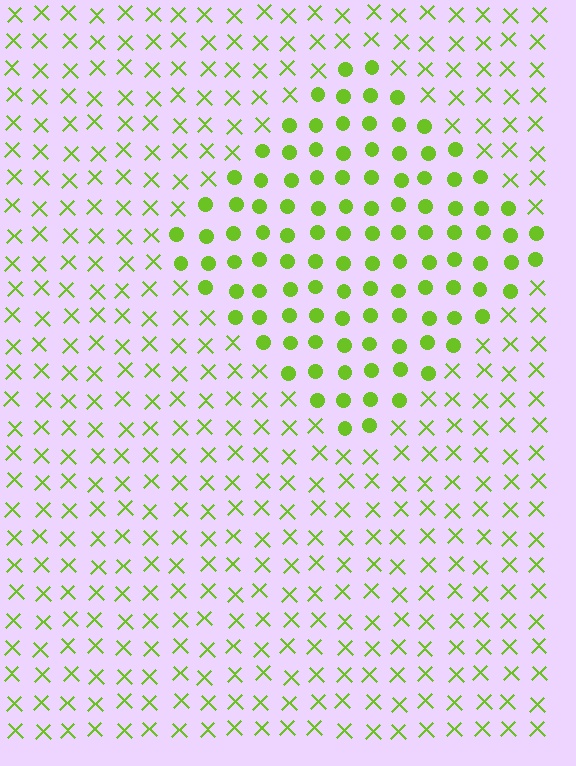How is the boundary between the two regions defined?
The boundary is defined by a change in element shape: circles inside vs. X marks outside. All elements share the same color and spacing.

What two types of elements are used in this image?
The image uses circles inside the diamond region and X marks outside it.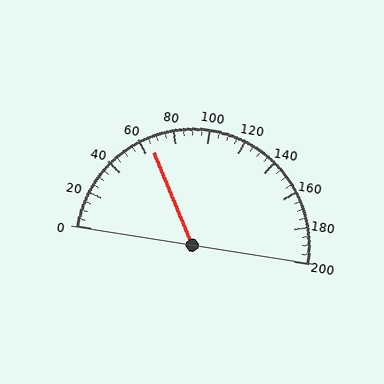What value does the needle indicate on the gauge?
The needle indicates approximately 65.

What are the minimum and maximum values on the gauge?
The gauge ranges from 0 to 200.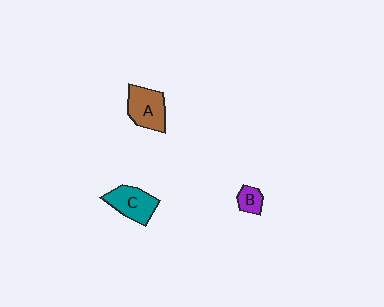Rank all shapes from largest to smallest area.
From largest to smallest: A (brown), C (teal), B (purple).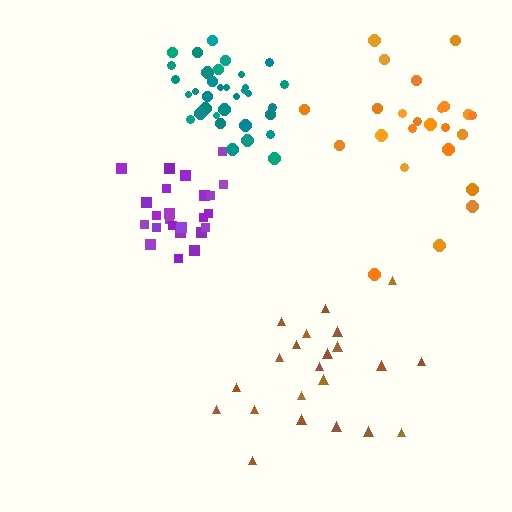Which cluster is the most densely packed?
Teal.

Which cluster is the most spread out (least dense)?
Orange.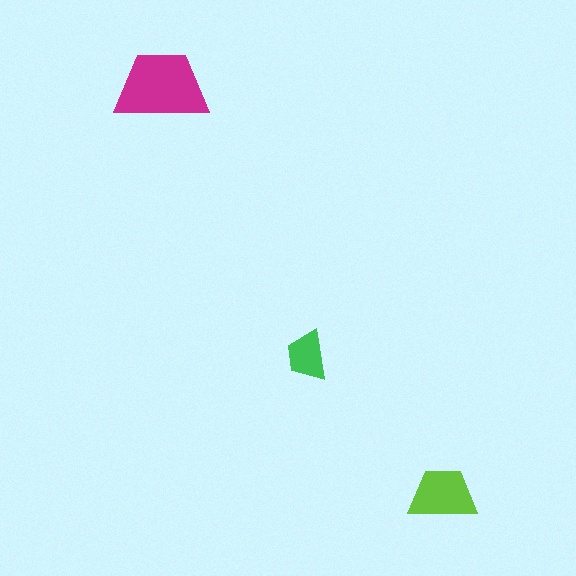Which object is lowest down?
The lime trapezoid is bottommost.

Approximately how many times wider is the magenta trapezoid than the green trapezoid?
About 2 times wider.